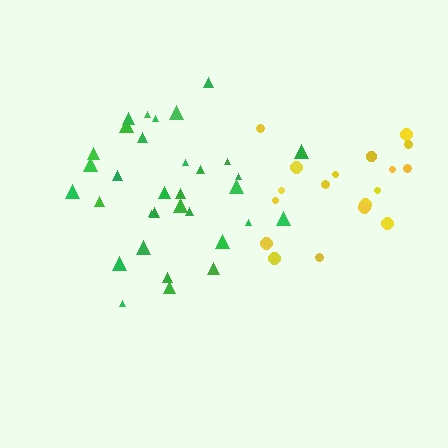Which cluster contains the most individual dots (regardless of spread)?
Green (33).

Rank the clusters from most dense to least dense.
green, yellow.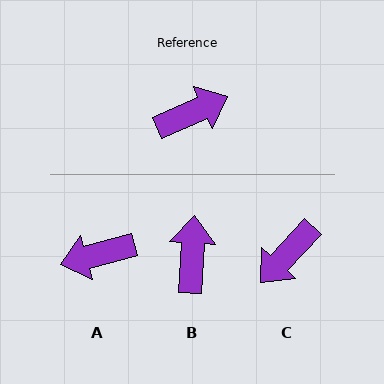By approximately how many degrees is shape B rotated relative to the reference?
Approximately 62 degrees counter-clockwise.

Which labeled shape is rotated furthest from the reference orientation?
A, about 171 degrees away.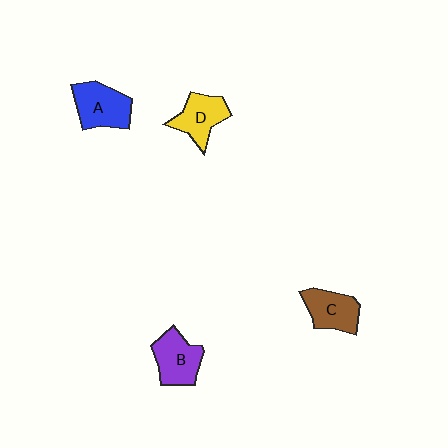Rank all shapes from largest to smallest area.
From largest to smallest: A (blue), B (purple), C (brown), D (yellow).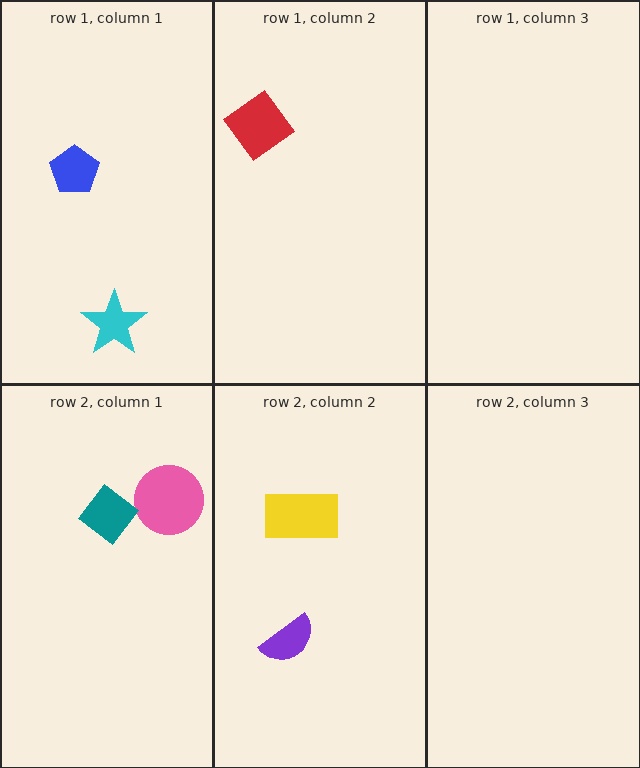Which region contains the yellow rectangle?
The row 2, column 2 region.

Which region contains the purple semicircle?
The row 2, column 2 region.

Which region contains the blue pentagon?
The row 1, column 1 region.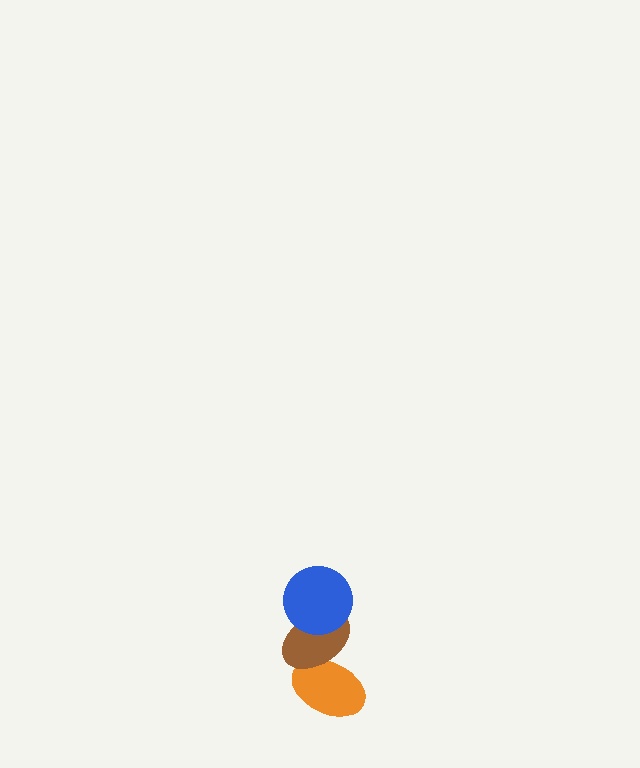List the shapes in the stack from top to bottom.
From top to bottom: the blue circle, the brown ellipse, the orange ellipse.